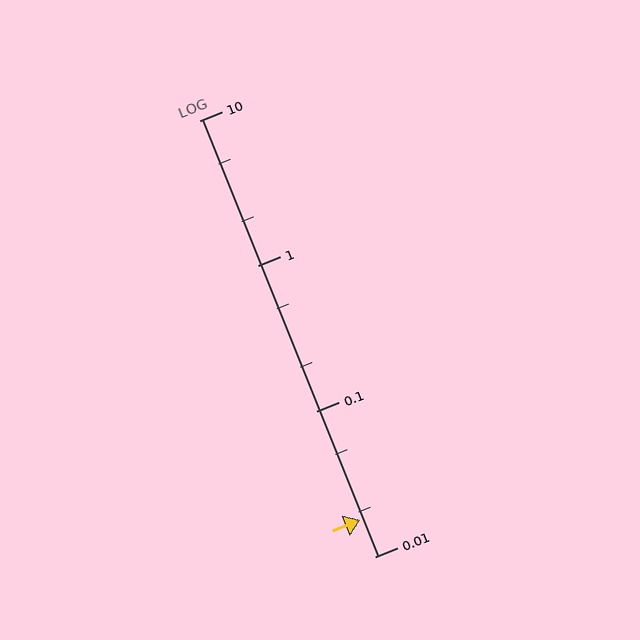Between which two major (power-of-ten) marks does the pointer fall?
The pointer is between 0.01 and 0.1.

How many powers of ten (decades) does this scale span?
The scale spans 3 decades, from 0.01 to 10.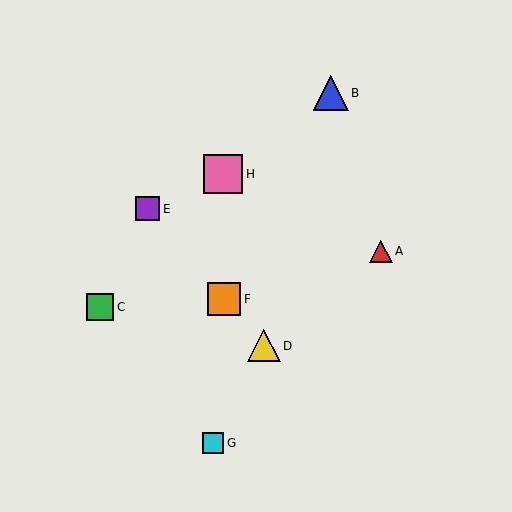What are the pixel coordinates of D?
Object D is at (264, 346).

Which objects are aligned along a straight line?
Objects D, E, F are aligned along a straight line.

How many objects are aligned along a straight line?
3 objects (D, E, F) are aligned along a straight line.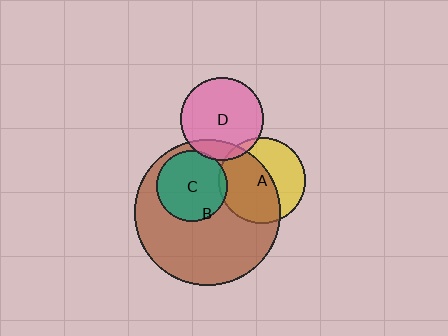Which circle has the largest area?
Circle B (brown).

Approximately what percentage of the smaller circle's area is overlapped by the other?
Approximately 5%.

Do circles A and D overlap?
Yes.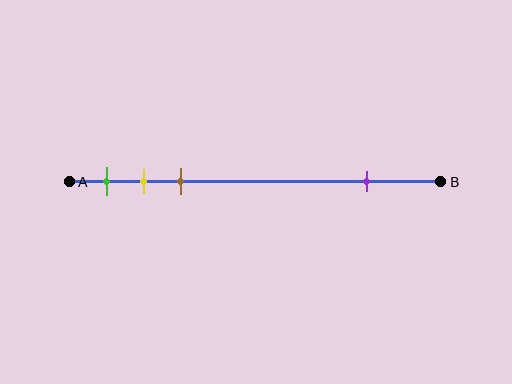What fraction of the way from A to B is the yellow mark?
The yellow mark is approximately 20% (0.2) of the way from A to B.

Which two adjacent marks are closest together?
The yellow and brown marks are the closest adjacent pair.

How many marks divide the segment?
There are 4 marks dividing the segment.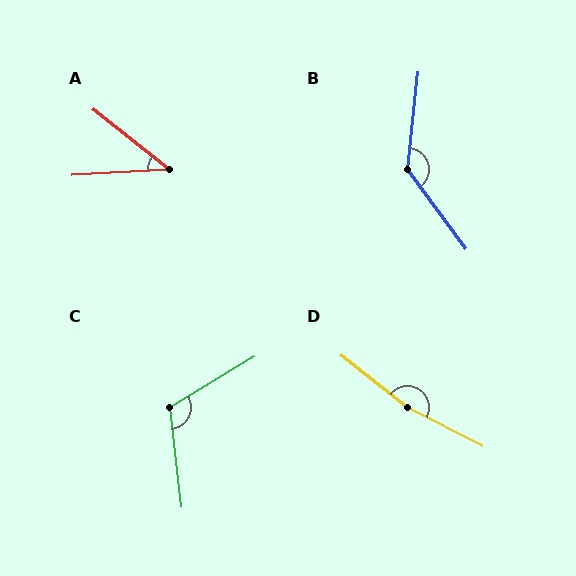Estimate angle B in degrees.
Approximately 137 degrees.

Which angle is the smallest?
A, at approximately 42 degrees.